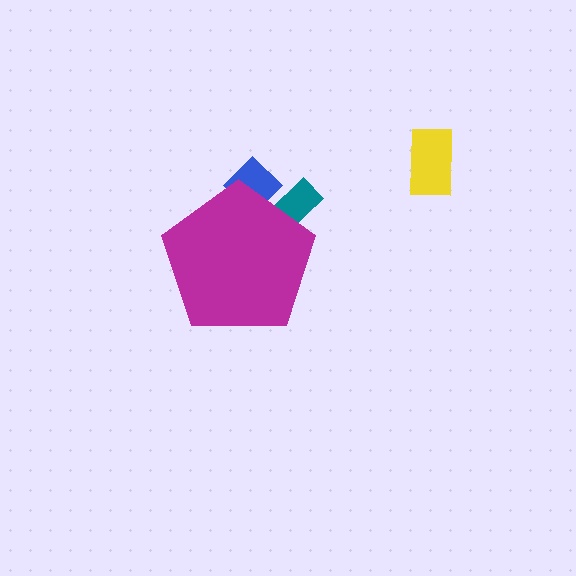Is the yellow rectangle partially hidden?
No, the yellow rectangle is fully visible.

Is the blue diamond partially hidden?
Yes, the blue diamond is partially hidden behind the magenta pentagon.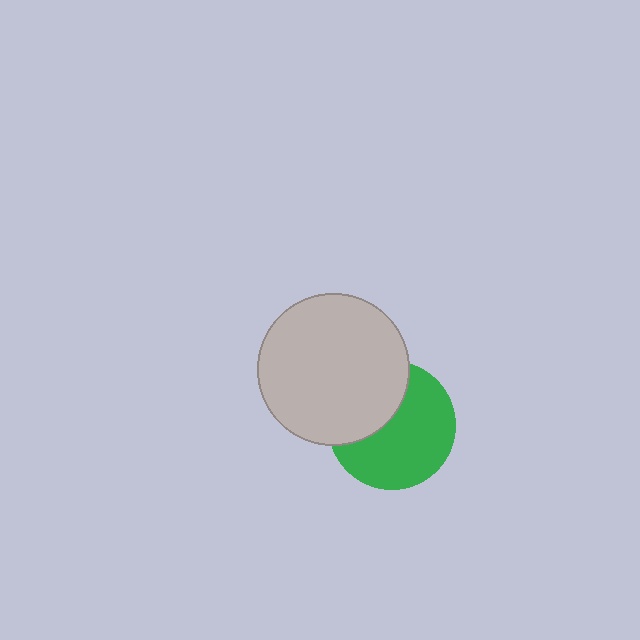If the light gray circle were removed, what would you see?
You would see the complete green circle.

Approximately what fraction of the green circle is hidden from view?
Roughly 37% of the green circle is hidden behind the light gray circle.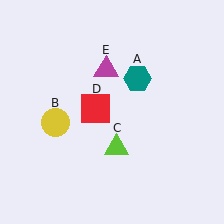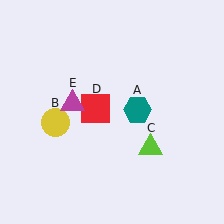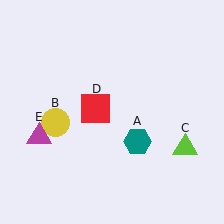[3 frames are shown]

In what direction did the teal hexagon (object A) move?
The teal hexagon (object A) moved down.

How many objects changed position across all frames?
3 objects changed position: teal hexagon (object A), lime triangle (object C), magenta triangle (object E).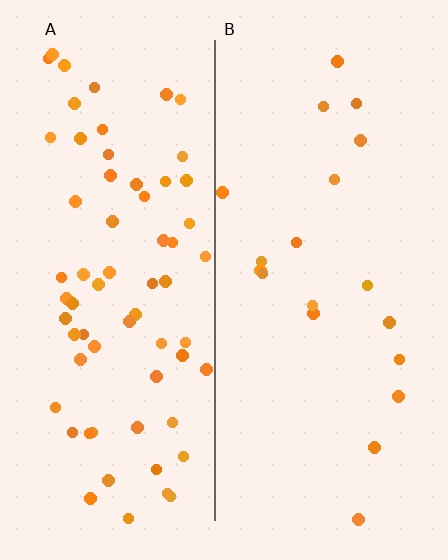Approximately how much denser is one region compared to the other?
Approximately 3.5× — region A over region B.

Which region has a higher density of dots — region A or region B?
A (the left).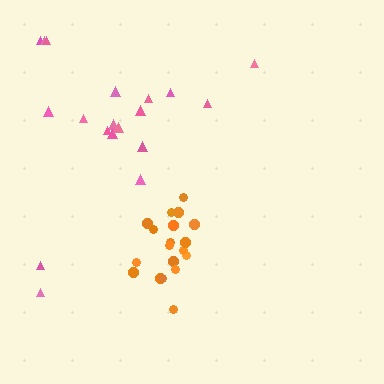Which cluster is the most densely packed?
Orange.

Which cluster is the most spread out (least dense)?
Pink.